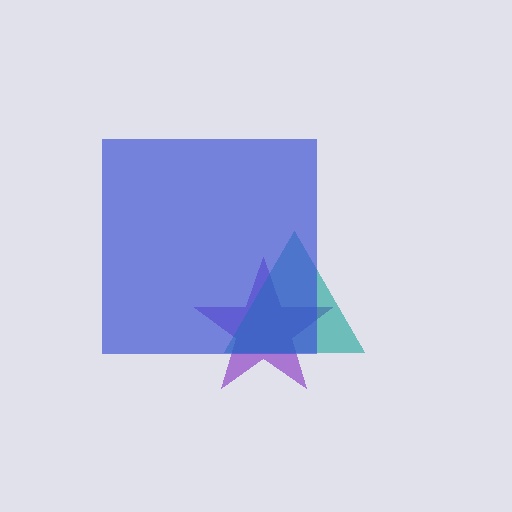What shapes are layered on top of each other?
The layered shapes are: a purple star, a teal triangle, a blue square.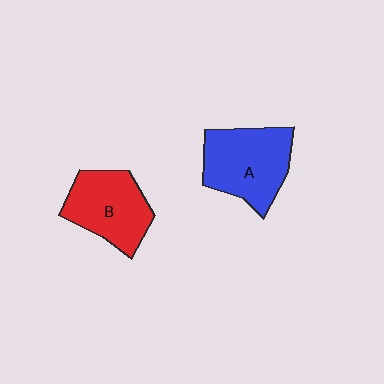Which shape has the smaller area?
Shape B (red).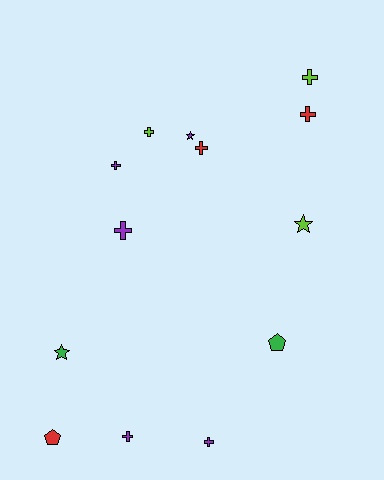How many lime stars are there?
There is 1 lime star.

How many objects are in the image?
There are 13 objects.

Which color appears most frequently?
Purple, with 5 objects.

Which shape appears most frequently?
Cross, with 8 objects.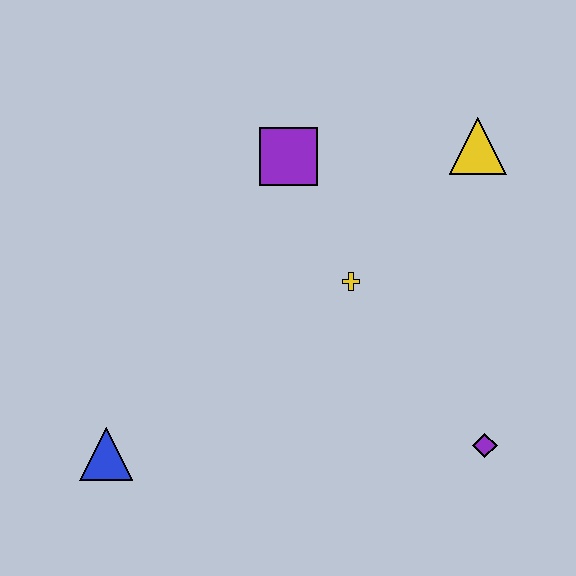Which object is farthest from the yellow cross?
The blue triangle is farthest from the yellow cross.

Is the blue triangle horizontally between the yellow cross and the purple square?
No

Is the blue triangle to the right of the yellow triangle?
No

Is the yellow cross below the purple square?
Yes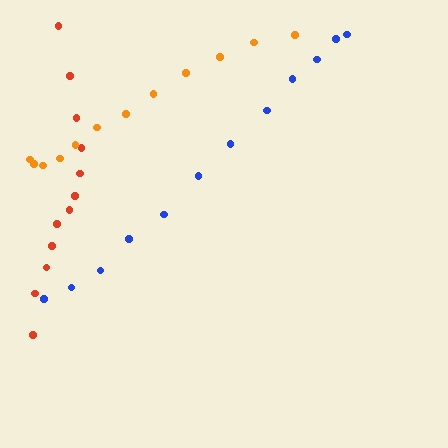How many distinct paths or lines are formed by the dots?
There are 3 distinct paths.